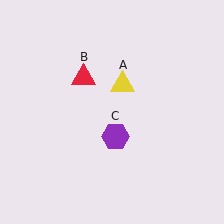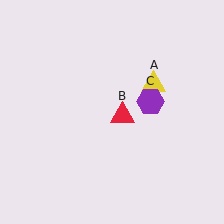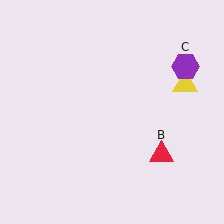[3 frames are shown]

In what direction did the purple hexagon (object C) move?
The purple hexagon (object C) moved up and to the right.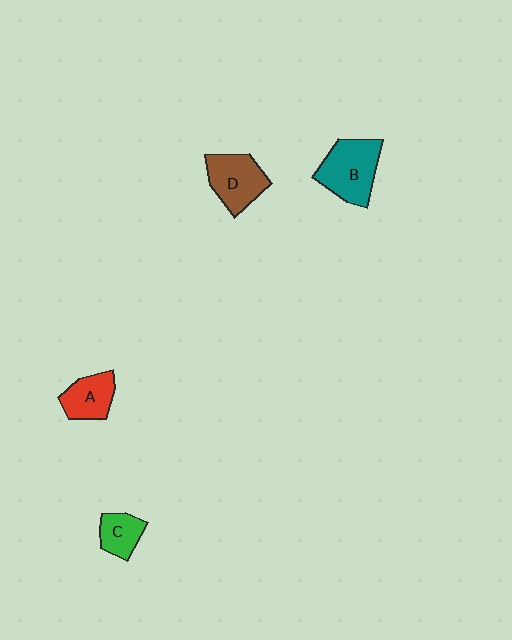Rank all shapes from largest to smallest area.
From largest to smallest: B (teal), D (brown), A (red), C (green).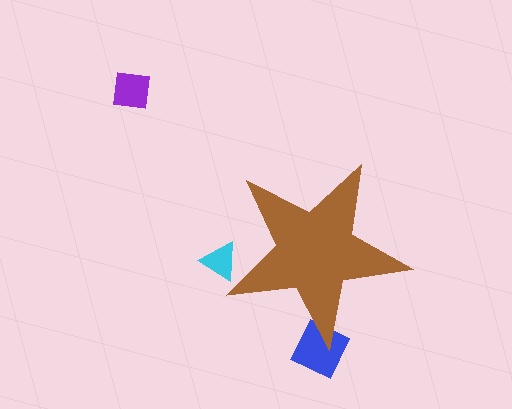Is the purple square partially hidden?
No, the purple square is fully visible.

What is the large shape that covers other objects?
A brown star.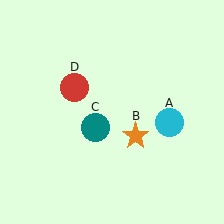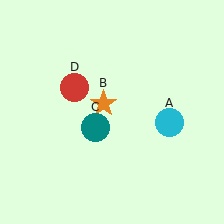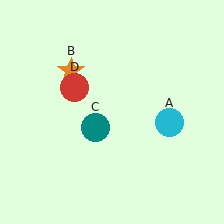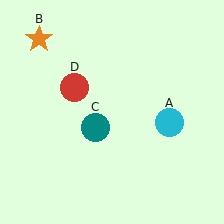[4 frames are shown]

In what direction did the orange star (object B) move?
The orange star (object B) moved up and to the left.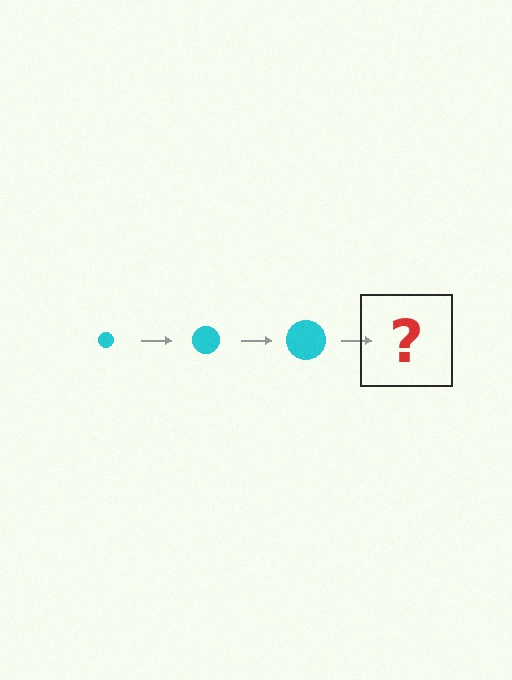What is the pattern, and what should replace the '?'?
The pattern is that the circle gets progressively larger each step. The '?' should be a cyan circle, larger than the previous one.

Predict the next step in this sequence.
The next step is a cyan circle, larger than the previous one.